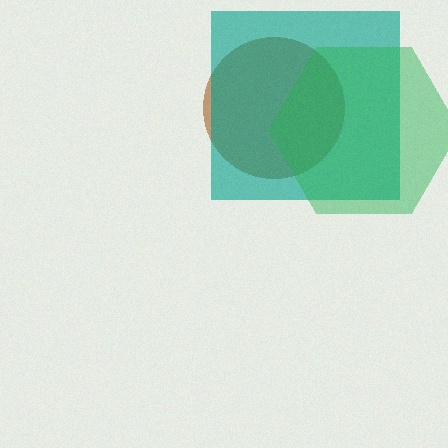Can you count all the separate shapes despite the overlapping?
Yes, there are 3 separate shapes.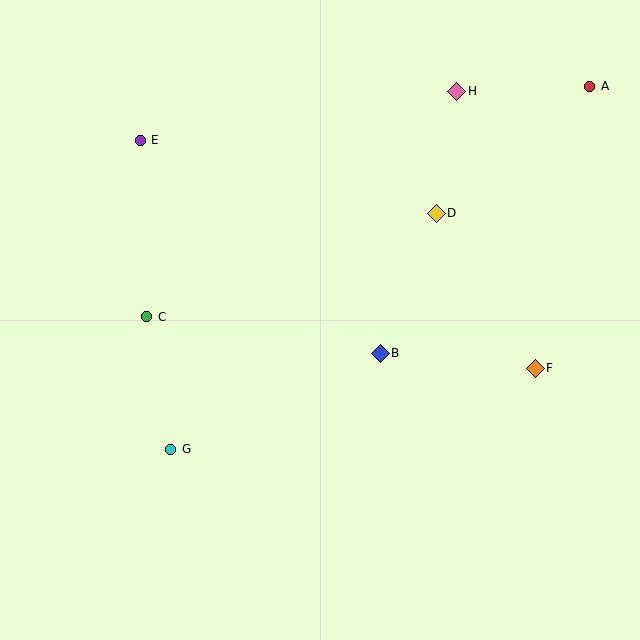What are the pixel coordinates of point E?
Point E is at (140, 140).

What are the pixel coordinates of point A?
Point A is at (590, 86).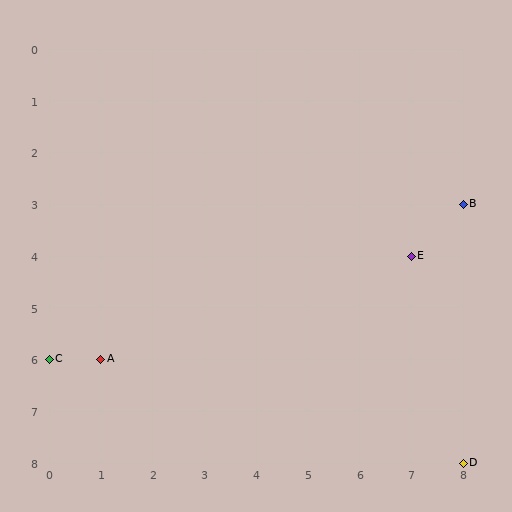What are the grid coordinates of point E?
Point E is at grid coordinates (7, 4).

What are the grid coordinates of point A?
Point A is at grid coordinates (1, 6).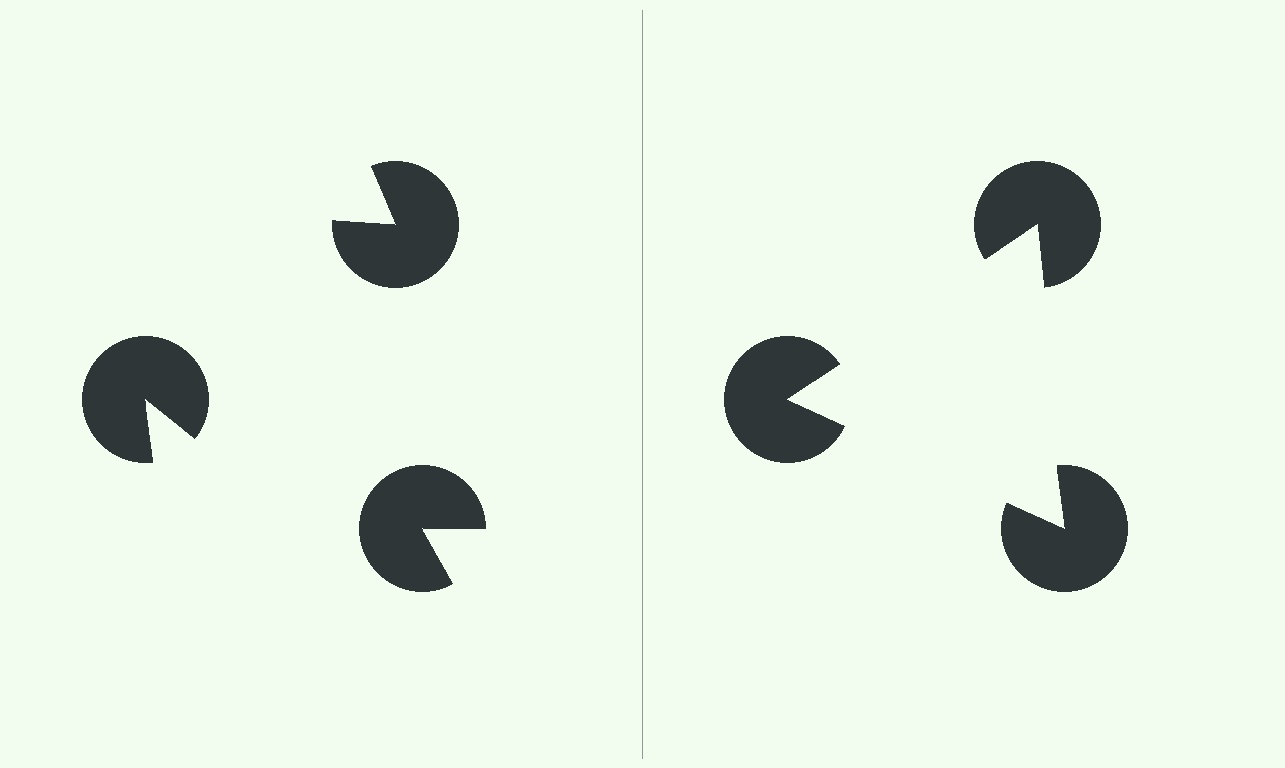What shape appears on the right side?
An illusory triangle.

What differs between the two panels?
The pac-man discs are positioned identically on both sides; only the wedge orientations differ. On the right they align to a triangle; on the left they are misaligned.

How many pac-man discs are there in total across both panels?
6 — 3 on each side.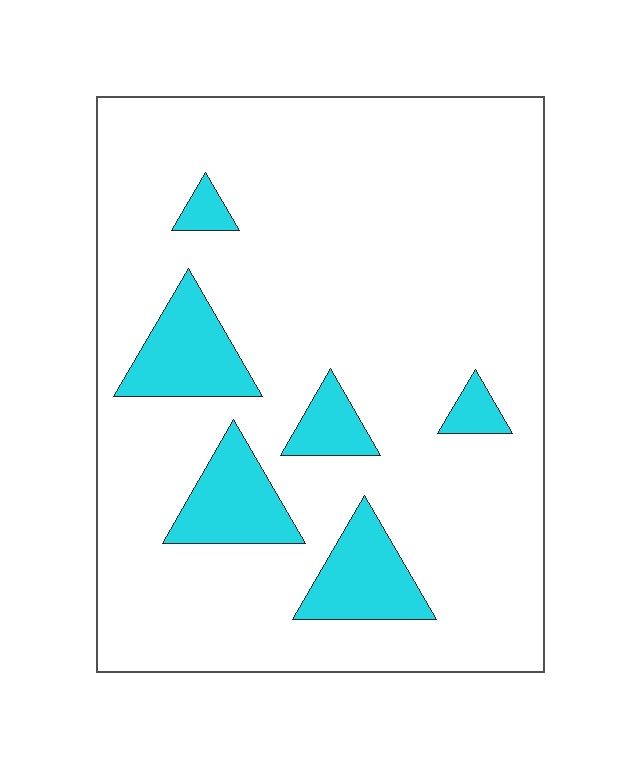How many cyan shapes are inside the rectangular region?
6.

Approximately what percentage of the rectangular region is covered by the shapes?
Approximately 15%.